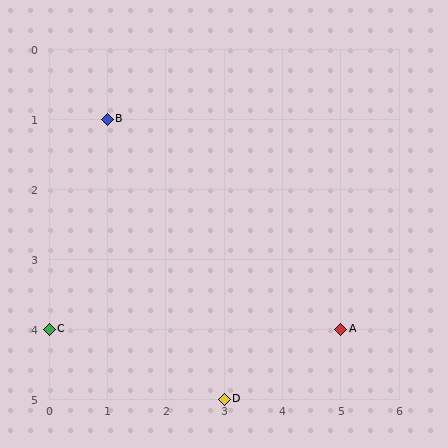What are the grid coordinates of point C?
Point C is at grid coordinates (0, 4).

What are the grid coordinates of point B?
Point B is at grid coordinates (1, 1).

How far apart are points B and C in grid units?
Points B and C are 1 column and 3 rows apart (about 3.2 grid units diagonally).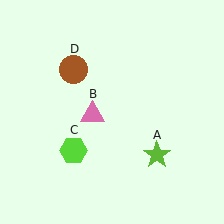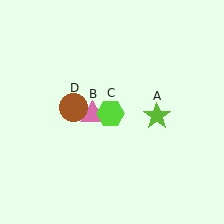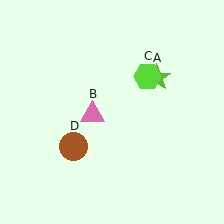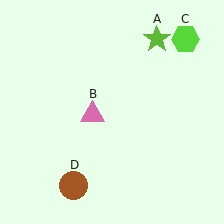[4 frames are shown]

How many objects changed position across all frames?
3 objects changed position: lime star (object A), lime hexagon (object C), brown circle (object D).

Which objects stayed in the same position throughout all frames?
Pink triangle (object B) remained stationary.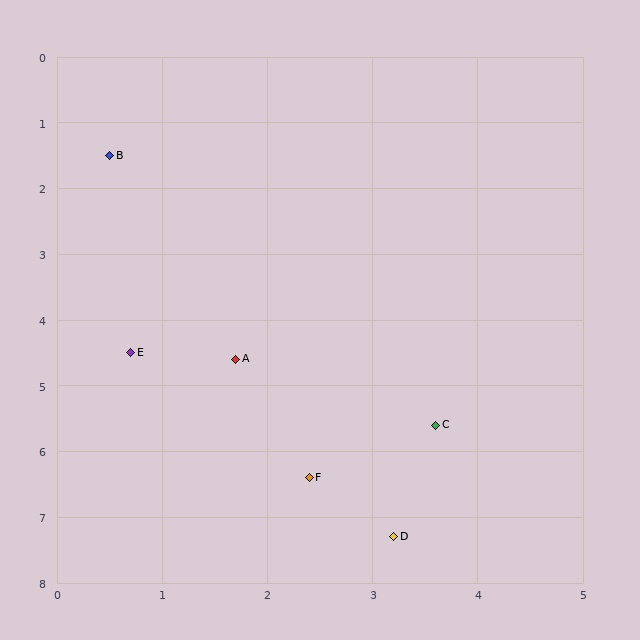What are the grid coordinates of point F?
Point F is at approximately (2.4, 6.4).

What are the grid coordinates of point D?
Point D is at approximately (3.2, 7.3).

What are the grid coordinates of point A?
Point A is at approximately (1.7, 4.6).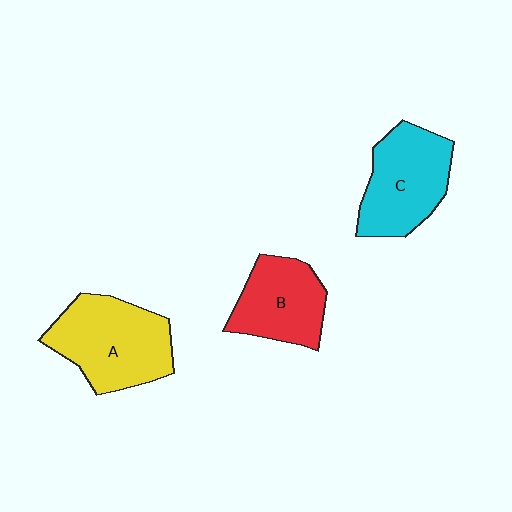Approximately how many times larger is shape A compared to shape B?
Approximately 1.3 times.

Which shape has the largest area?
Shape A (yellow).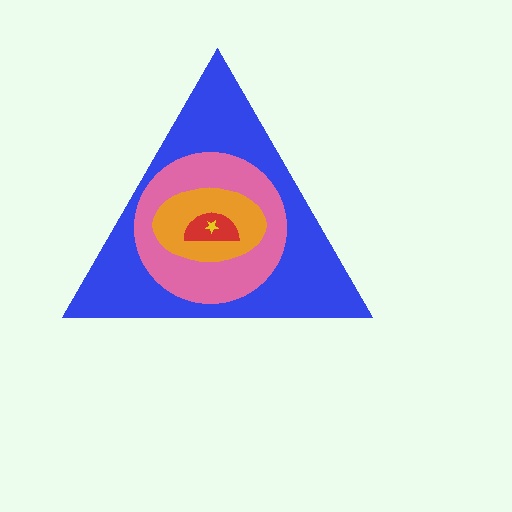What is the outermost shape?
The blue triangle.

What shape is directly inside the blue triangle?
The pink circle.